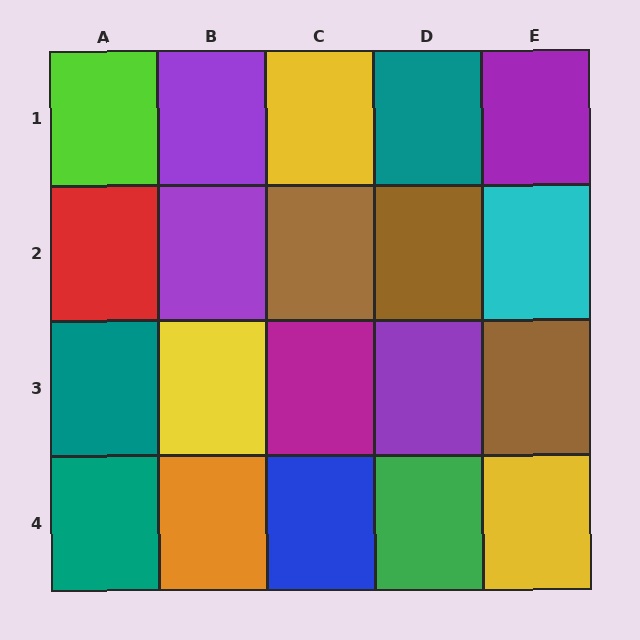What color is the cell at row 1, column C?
Yellow.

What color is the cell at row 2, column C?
Brown.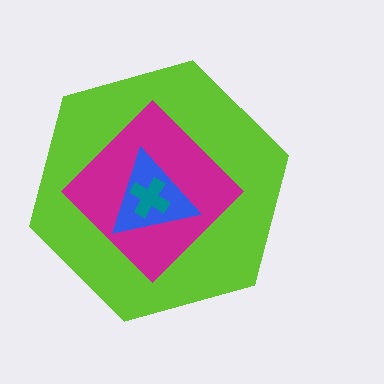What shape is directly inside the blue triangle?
The teal cross.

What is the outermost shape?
The lime hexagon.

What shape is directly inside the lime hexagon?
The magenta diamond.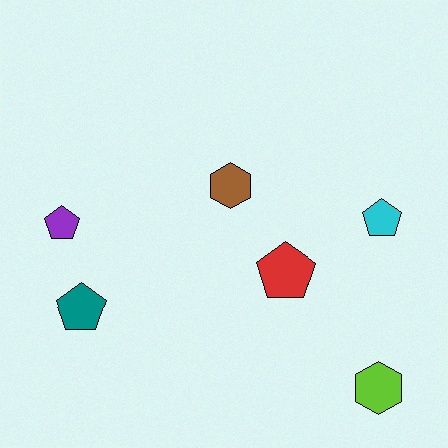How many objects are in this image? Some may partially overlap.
There are 6 objects.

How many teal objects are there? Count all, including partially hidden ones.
There is 1 teal object.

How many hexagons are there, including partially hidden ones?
There are 2 hexagons.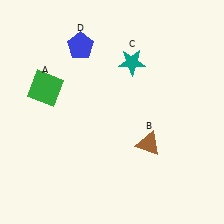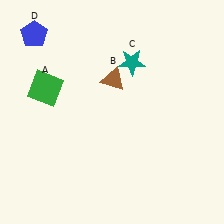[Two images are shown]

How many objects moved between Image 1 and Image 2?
2 objects moved between the two images.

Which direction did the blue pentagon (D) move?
The blue pentagon (D) moved left.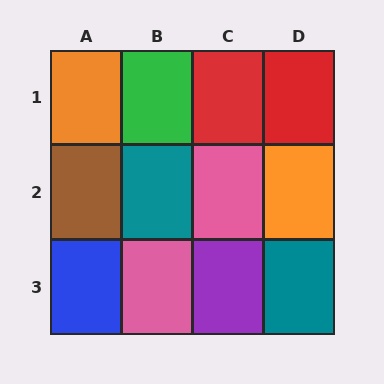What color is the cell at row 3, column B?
Pink.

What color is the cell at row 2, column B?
Teal.